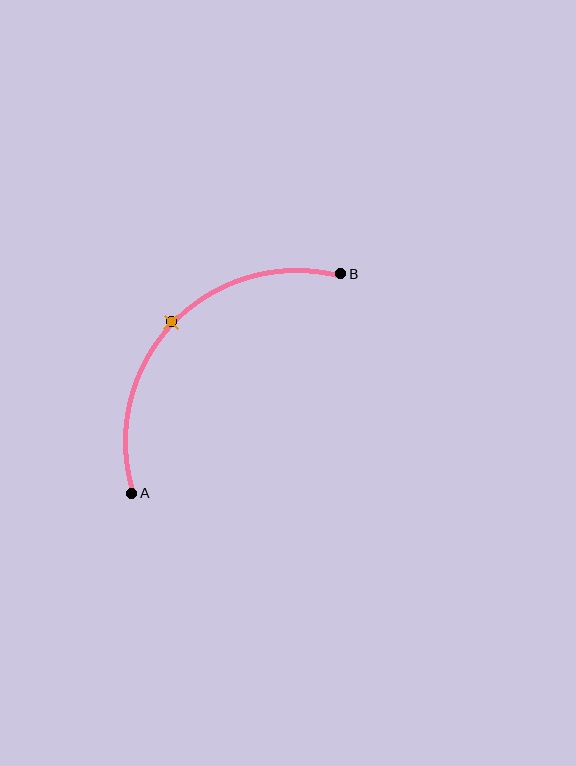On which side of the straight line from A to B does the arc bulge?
The arc bulges above and to the left of the straight line connecting A and B.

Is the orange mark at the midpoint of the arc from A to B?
Yes. The orange mark lies on the arc at equal arc-length from both A and B — it is the arc midpoint.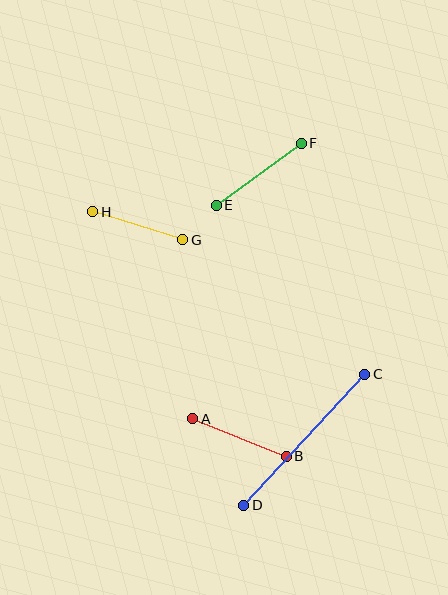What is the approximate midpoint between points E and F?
The midpoint is at approximately (259, 174) pixels.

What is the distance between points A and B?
The distance is approximately 101 pixels.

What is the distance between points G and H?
The distance is approximately 94 pixels.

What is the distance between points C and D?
The distance is approximately 178 pixels.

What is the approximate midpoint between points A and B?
The midpoint is at approximately (239, 437) pixels.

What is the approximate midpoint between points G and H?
The midpoint is at approximately (138, 226) pixels.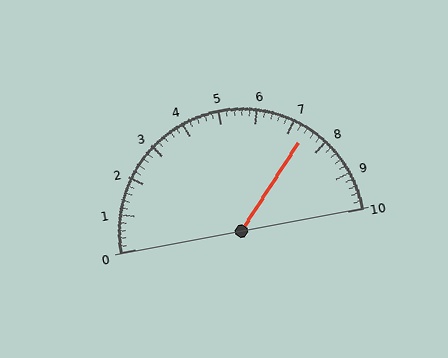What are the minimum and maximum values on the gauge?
The gauge ranges from 0 to 10.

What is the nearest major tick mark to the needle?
The nearest major tick mark is 7.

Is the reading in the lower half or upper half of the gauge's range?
The reading is in the upper half of the range (0 to 10).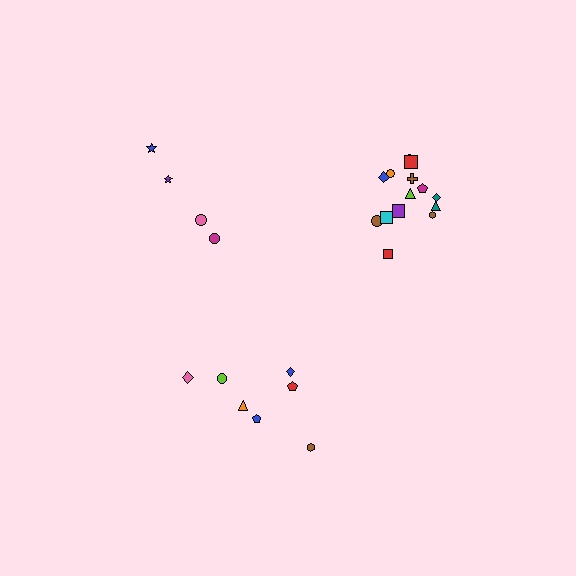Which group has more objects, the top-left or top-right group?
The top-right group.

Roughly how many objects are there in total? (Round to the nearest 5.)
Roughly 25 objects in total.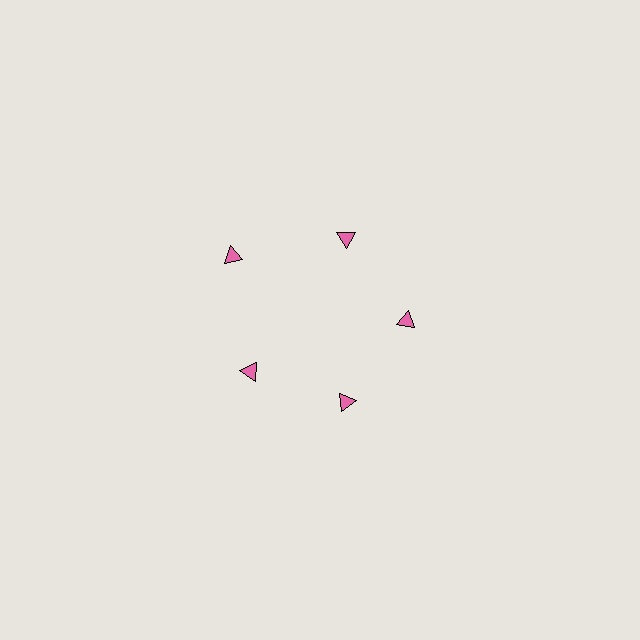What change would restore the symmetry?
The symmetry would be restored by moving it inward, back onto the ring so that all 5 triangles sit at equal angles and equal distance from the center.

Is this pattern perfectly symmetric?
No. The 5 pink triangles are arranged in a ring, but one element near the 10 o'clock position is pushed outward from the center, breaking the 5-fold rotational symmetry.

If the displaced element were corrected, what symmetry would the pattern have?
It would have 5-fold rotational symmetry — the pattern would map onto itself every 72 degrees.